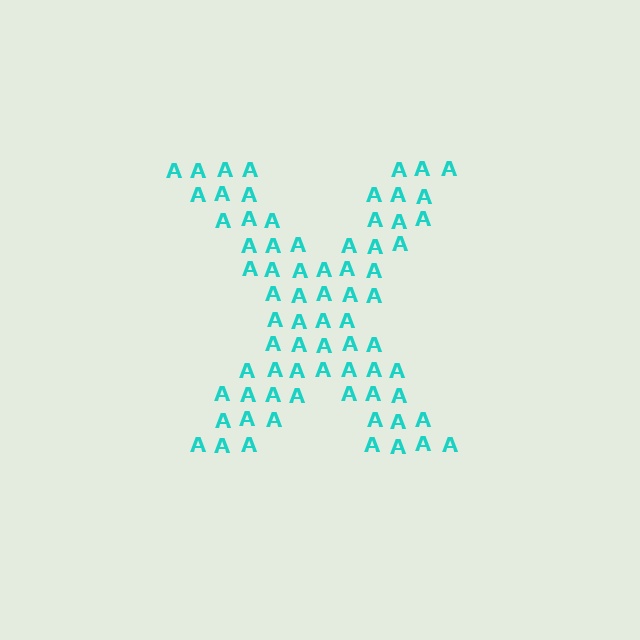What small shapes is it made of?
It is made of small letter A's.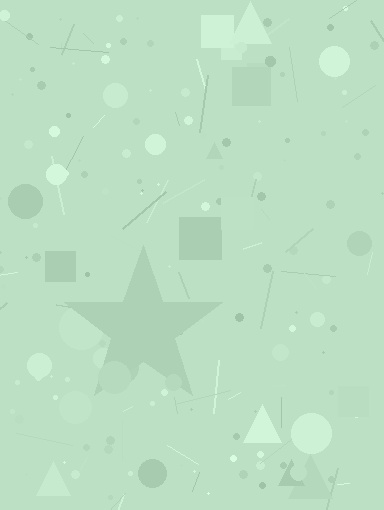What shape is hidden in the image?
A star is hidden in the image.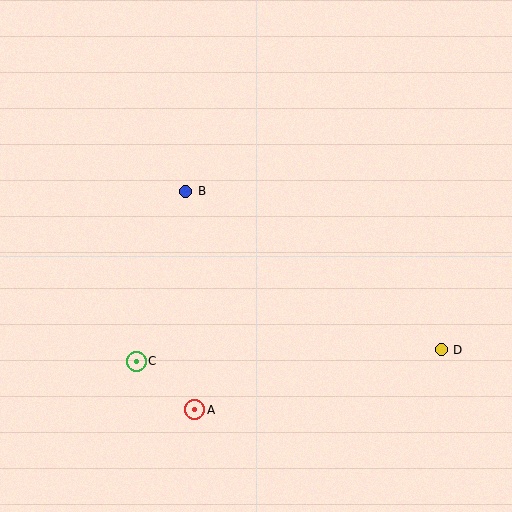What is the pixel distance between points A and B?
The distance between A and B is 219 pixels.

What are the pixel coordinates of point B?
Point B is at (186, 191).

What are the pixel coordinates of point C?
Point C is at (136, 361).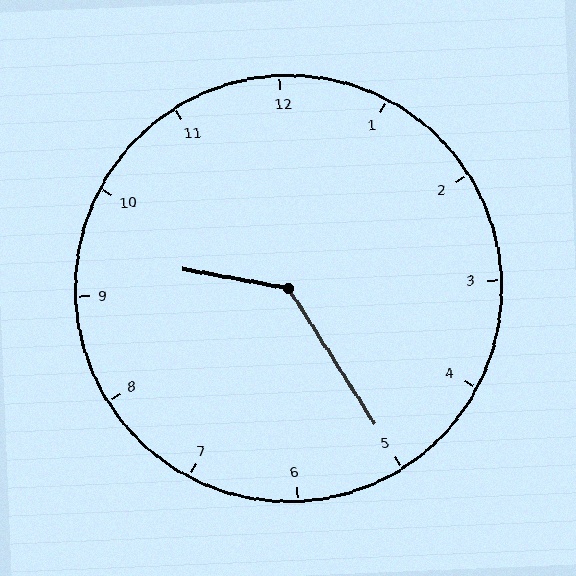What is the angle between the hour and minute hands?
Approximately 132 degrees.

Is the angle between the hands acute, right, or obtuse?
It is obtuse.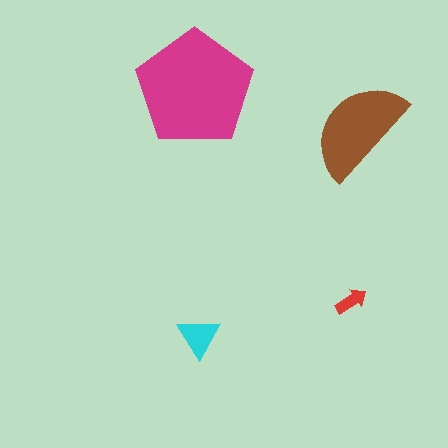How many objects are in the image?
There are 4 objects in the image.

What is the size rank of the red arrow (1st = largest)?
4th.